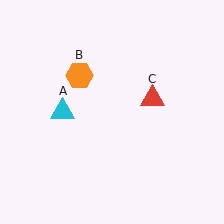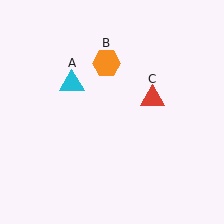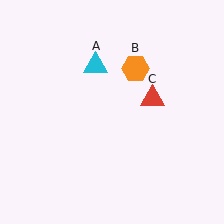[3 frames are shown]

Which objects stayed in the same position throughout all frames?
Red triangle (object C) remained stationary.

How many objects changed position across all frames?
2 objects changed position: cyan triangle (object A), orange hexagon (object B).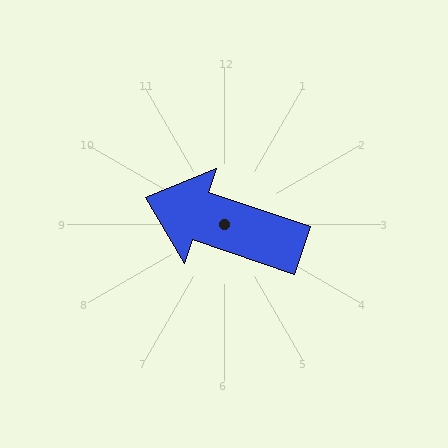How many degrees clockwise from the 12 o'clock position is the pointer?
Approximately 289 degrees.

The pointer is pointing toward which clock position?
Roughly 10 o'clock.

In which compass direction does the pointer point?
West.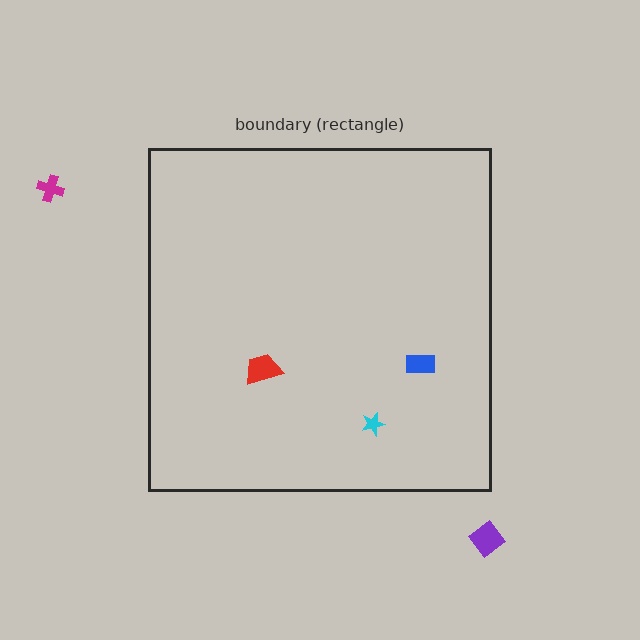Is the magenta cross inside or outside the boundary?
Outside.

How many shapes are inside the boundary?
3 inside, 2 outside.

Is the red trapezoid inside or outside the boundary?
Inside.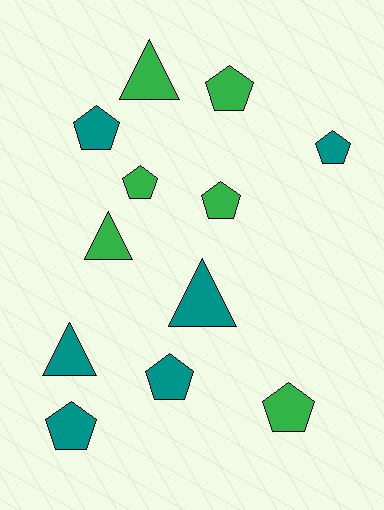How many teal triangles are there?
There are 2 teal triangles.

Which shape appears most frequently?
Pentagon, with 8 objects.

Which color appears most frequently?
Green, with 6 objects.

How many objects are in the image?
There are 12 objects.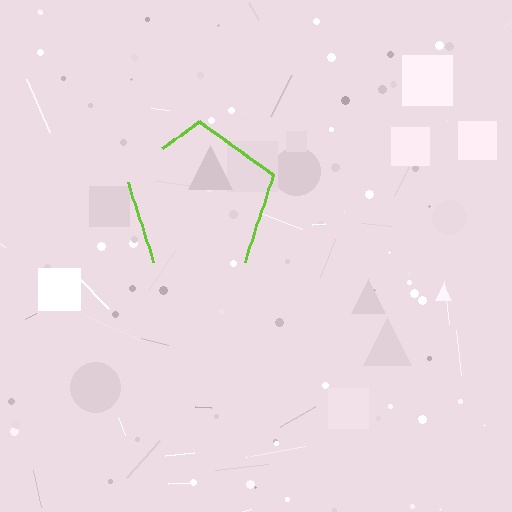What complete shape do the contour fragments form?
The contour fragments form a pentagon.